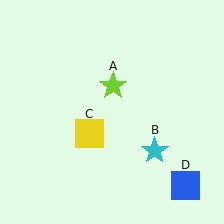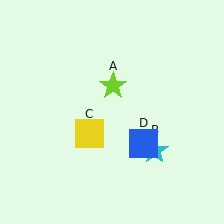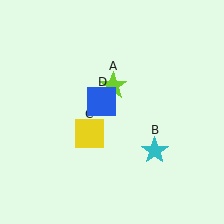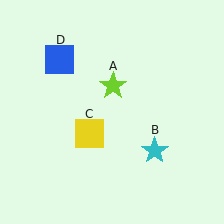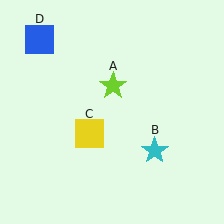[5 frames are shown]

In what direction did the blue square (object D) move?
The blue square (object D) moved up and to the left.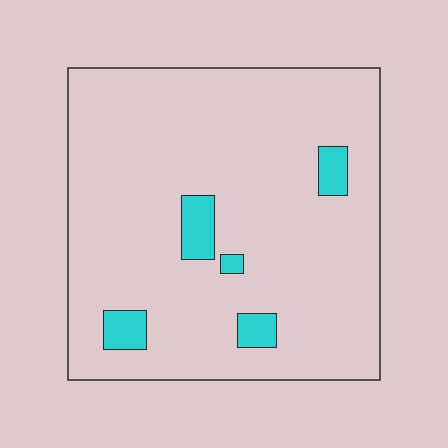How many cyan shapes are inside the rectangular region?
5.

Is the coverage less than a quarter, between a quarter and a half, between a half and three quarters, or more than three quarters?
Less than a quarter.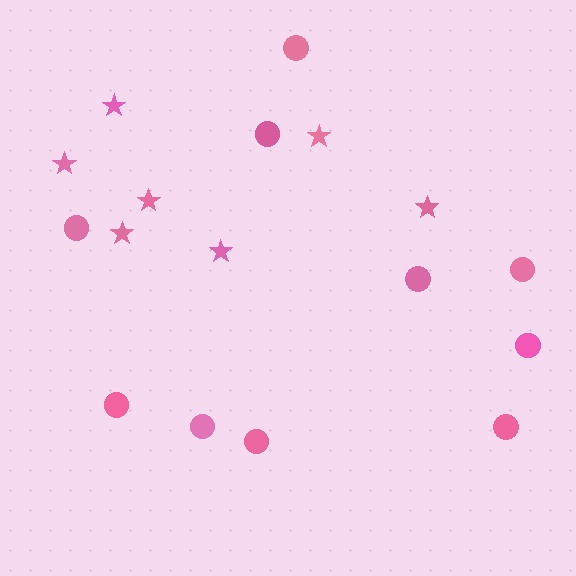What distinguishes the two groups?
There are 2 groups: one group of circles (10) and one group of stars (7).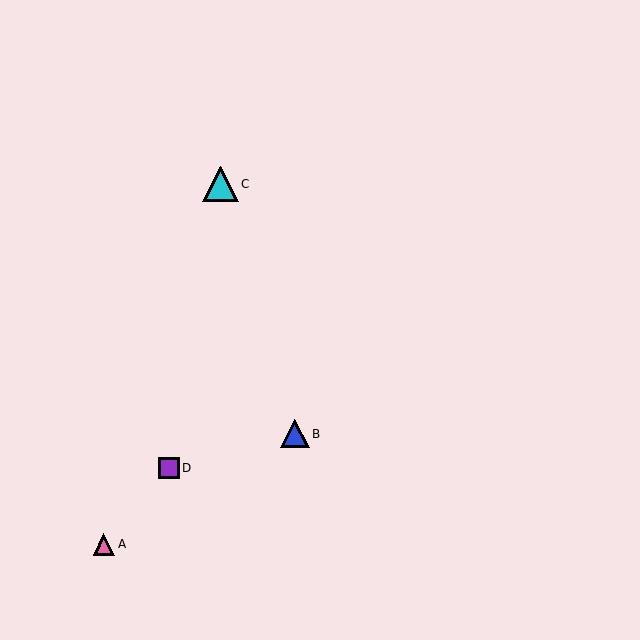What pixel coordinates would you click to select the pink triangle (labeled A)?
Click at (104, 544) to select the pink triangle A.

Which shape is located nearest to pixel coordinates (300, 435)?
The blue triangle (labeled B) at (295, 434) is nearest to that location.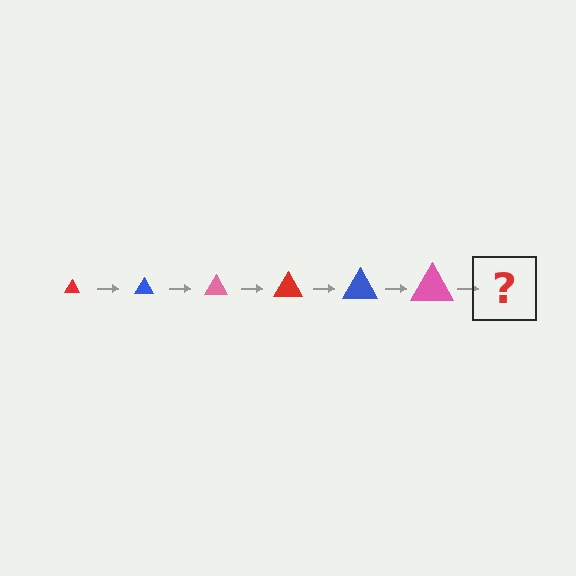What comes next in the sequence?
The next element should be a red triangle, larger than the previous one.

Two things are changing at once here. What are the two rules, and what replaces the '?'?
The two rules are that the triangle grows larger each step and the color cycles through red, blue, and pink. The '?' should be a red triangle, larger than the previous one.